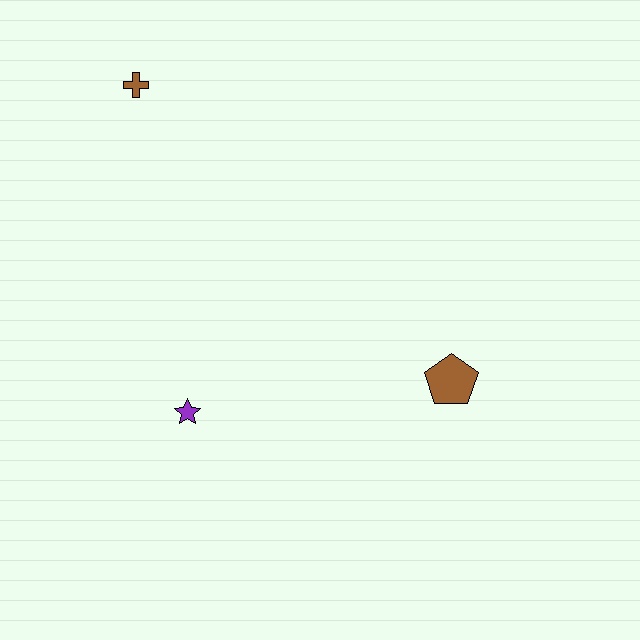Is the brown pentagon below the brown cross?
Yes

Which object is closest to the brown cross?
The purple star is closest to the brown cross.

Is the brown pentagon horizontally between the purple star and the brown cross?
No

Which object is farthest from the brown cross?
The brown pentagon is farthest from the brown cross.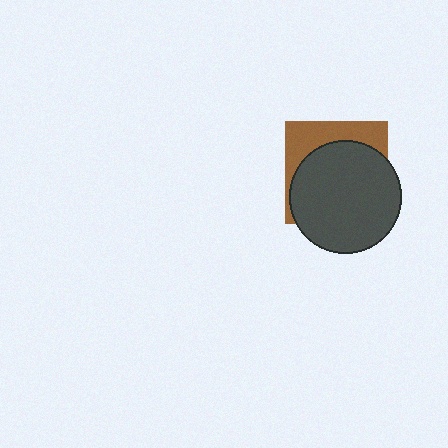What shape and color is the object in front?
The object in front is a dark gray circle.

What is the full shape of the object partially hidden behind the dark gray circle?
The partially hidden object is a brown square.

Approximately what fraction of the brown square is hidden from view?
Roughly 70% of the brown square is hidden behind the dark gray circle.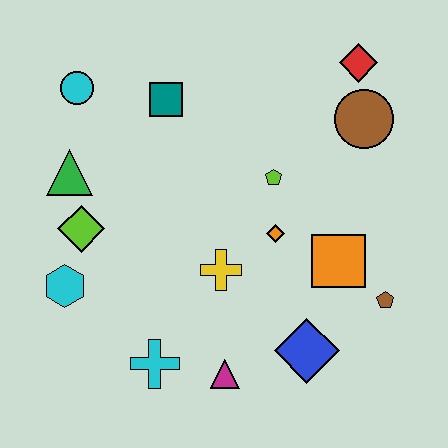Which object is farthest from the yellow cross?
The red diamond is farthest from the yellow cross.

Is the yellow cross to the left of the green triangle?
No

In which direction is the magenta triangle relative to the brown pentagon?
The magenta triangle is to the left of the brown pentagon.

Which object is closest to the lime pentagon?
The orange diamond is closest to the lime pentagon.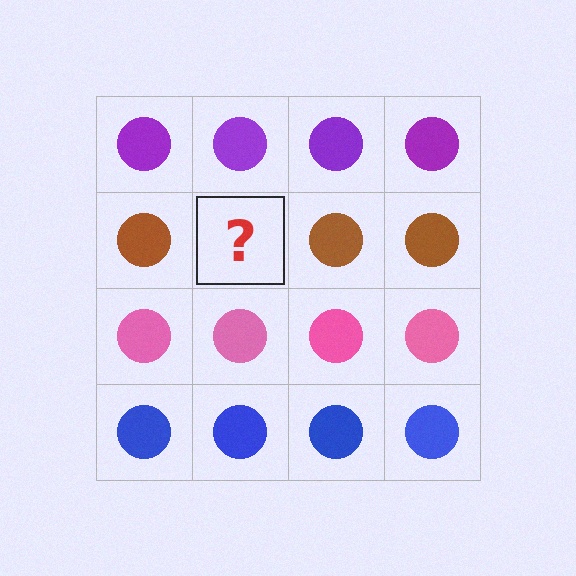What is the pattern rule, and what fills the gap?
The rule is that each row has a consistent color. The gap should be filled with a brown circle.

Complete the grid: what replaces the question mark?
The question mark should be replaced with a brown circle.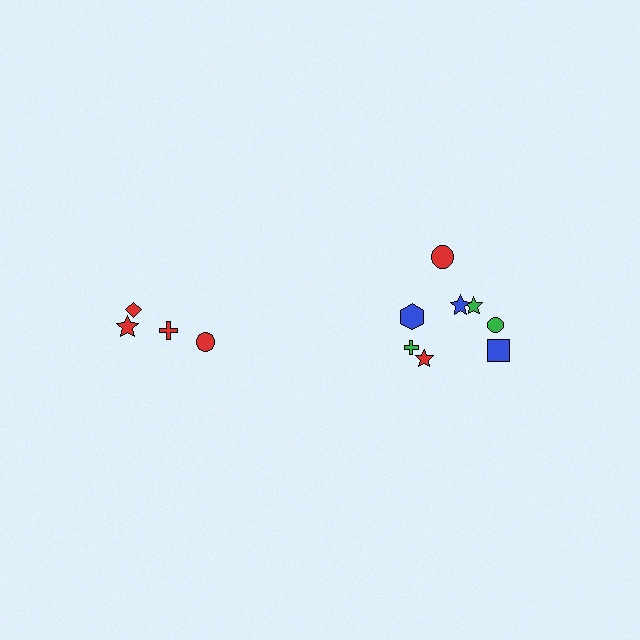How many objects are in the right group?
There are 8 objects.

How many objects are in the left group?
There are 4 objects.